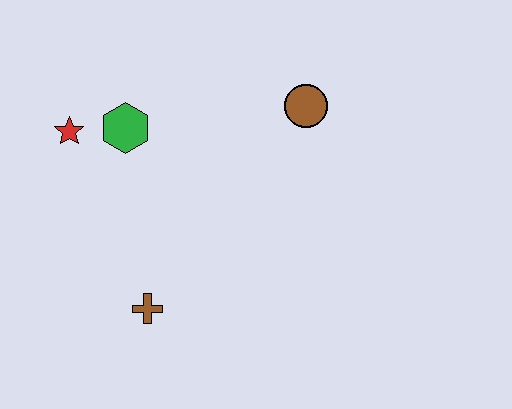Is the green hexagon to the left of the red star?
No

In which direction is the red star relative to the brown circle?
The red star is to the left of the brown circle.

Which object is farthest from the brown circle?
The brown cross is farthest from the brown circle.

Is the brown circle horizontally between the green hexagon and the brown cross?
No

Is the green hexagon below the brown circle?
Yes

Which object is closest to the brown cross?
The green hexagon is closest to the brown cross.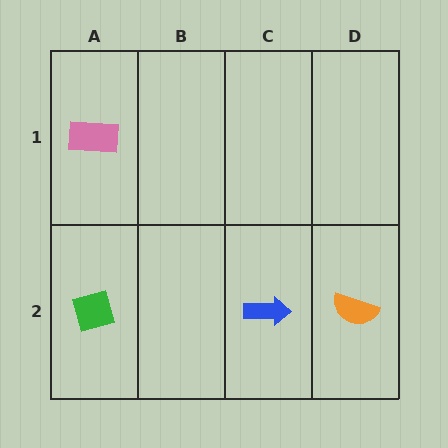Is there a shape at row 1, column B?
No, that cell is empty.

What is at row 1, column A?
A pink rectangle.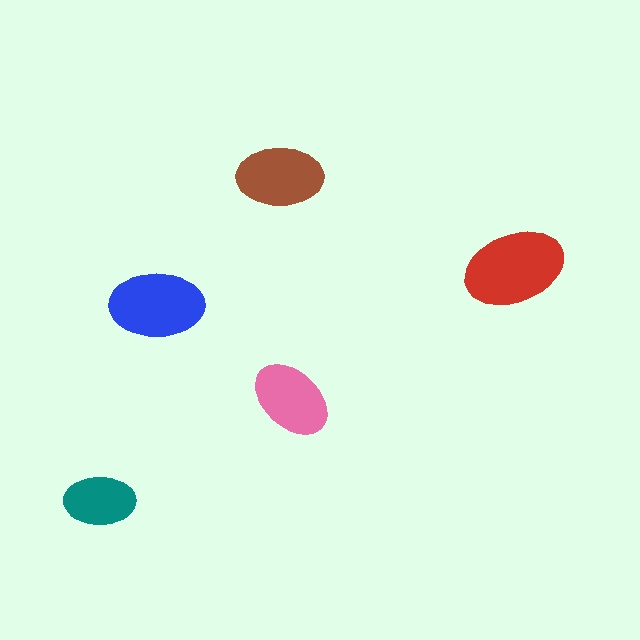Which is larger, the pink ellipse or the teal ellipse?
The pink one.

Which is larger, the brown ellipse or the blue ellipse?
The blue one.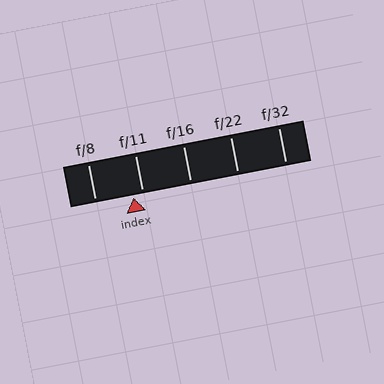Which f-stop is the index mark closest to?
The index mark is closest to f/11.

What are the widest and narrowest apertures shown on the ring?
The widest aperture shown is f/8 and the narrowest is f/32.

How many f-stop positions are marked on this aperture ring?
There are 5 f-stop positions marked.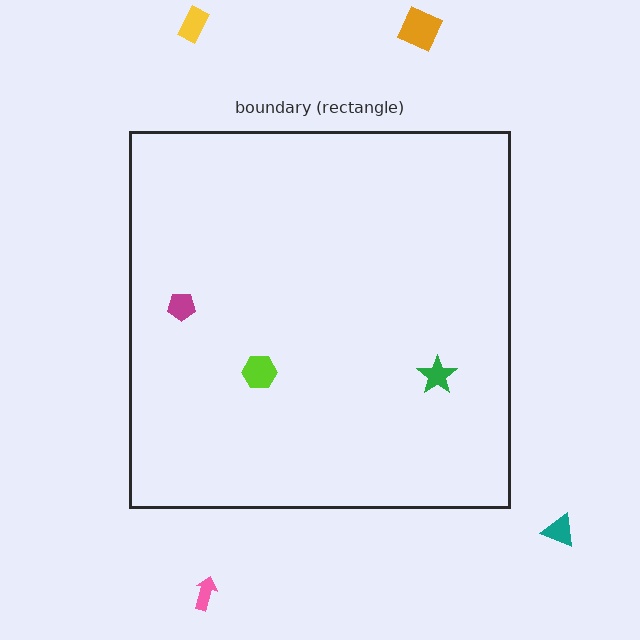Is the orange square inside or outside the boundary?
Outside.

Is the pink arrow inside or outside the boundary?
Outside.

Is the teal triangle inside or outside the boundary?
Outside.